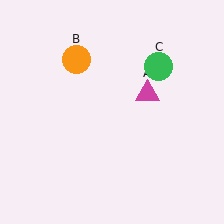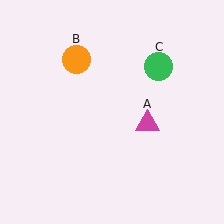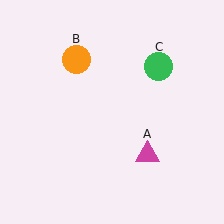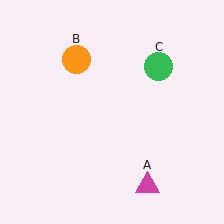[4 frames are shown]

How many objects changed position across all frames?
1 object changed position: magenta triangle (object A).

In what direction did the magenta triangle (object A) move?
The magenta triangle (object A) moved down.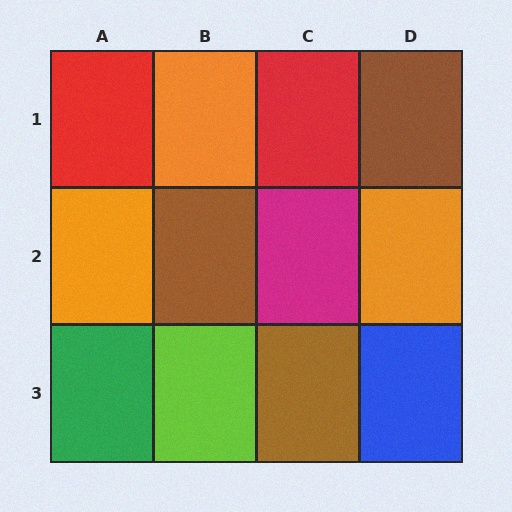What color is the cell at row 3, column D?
Blue.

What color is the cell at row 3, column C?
Brown.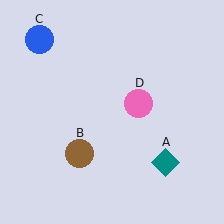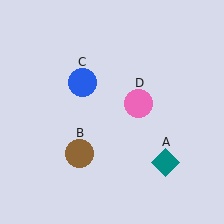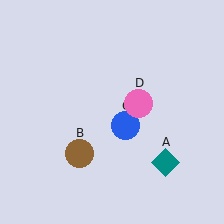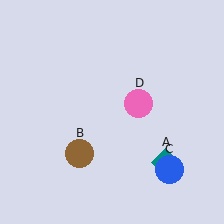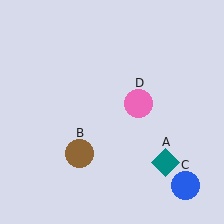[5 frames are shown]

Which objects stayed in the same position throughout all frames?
Teal diamond (object A) and brown circle (object B) and pink circle (object D) remained stationary.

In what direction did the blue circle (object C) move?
The blue circle (object C) moved down and to the right.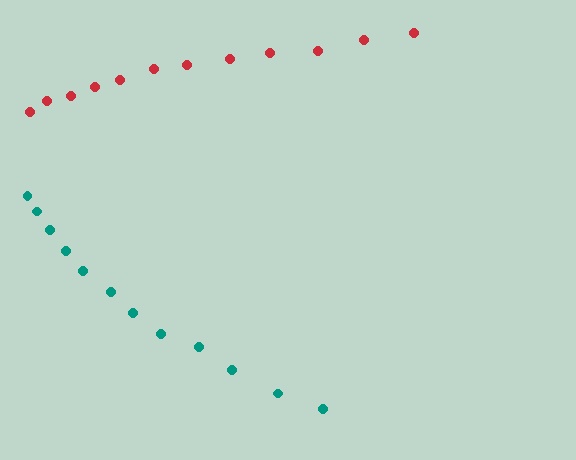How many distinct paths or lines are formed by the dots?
There are 2 distinct paths.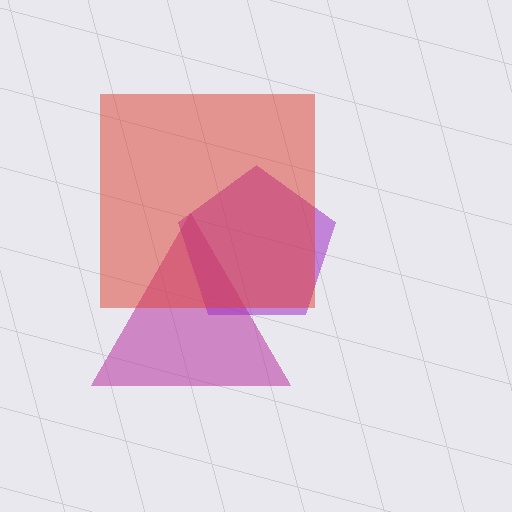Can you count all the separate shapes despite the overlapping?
Yes, there are 3 separate shapes.